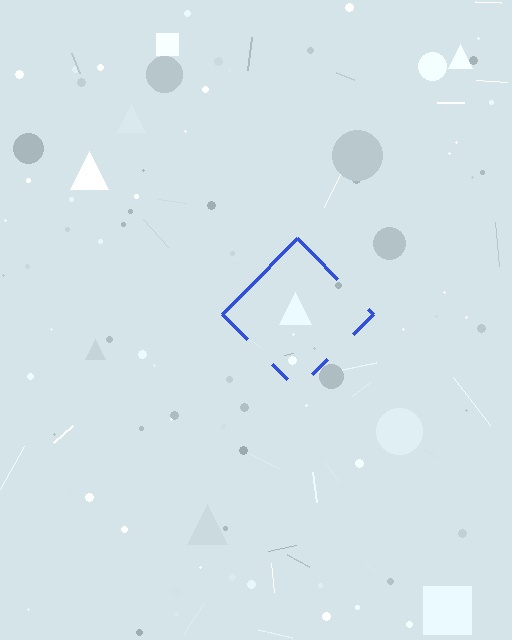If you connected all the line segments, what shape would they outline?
They would outline a diamond.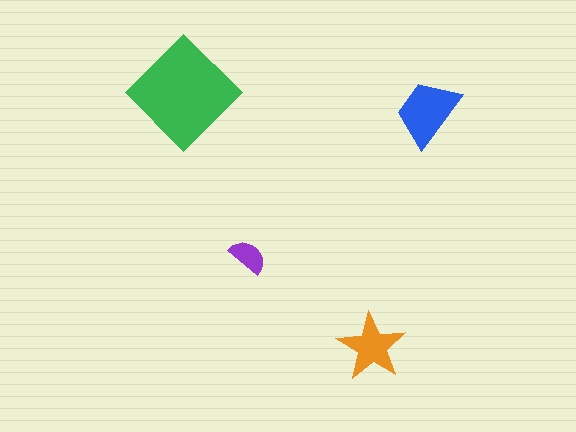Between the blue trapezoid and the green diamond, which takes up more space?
The green diamond.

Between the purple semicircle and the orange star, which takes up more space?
The orange star.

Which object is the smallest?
The purple semicircle.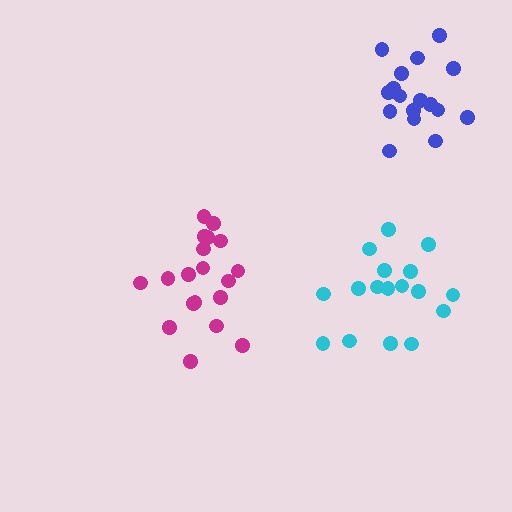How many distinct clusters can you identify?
There are 3 distinct clusters.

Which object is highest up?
The blue cluster is topmost.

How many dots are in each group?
Group 1: 17 dots, Group 2: 19 dots, Group 3: 18 dots (54 total).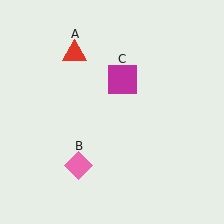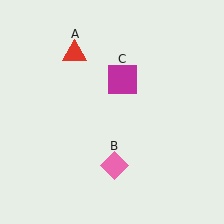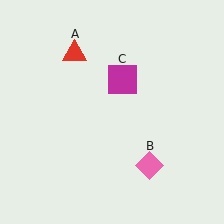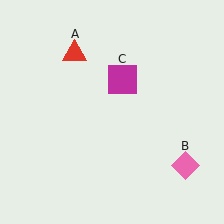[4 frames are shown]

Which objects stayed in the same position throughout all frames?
Red triangle (object A) and magenta square (object C) remained stationary.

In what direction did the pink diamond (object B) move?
The pink diamond (object B) moved right.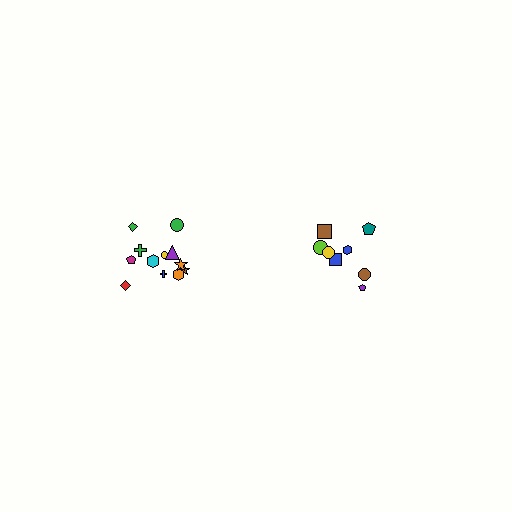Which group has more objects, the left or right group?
The left group.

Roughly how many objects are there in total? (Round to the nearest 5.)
Roughly 20 objects in total.